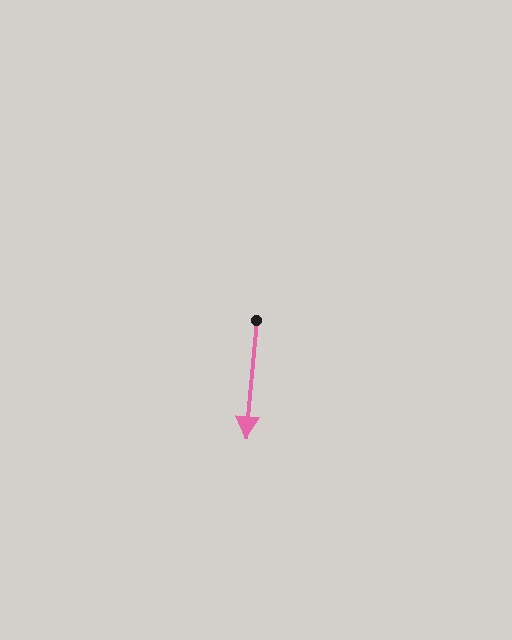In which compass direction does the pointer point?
South.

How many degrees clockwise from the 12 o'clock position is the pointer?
Approximately 185 degrees.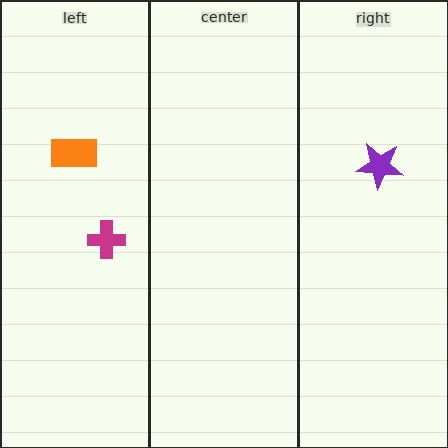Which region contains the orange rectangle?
The left region.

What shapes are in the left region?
The magenta cross, the orange rectangle.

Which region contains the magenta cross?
The left region.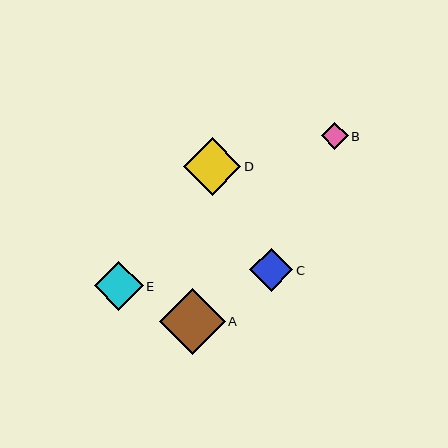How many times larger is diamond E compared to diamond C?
Diamond E is approximately 1.1 times the size of diamond C.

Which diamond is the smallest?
Diamond B is the smallest with a size of approximately 27 pixels.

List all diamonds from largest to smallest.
From largest to smallest: A, D, E, C, B.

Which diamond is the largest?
Diamond A is the largest with a size of approximately 66 pixels.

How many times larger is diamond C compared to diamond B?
Diamond C is approximately 1.6 times the size of diamond B.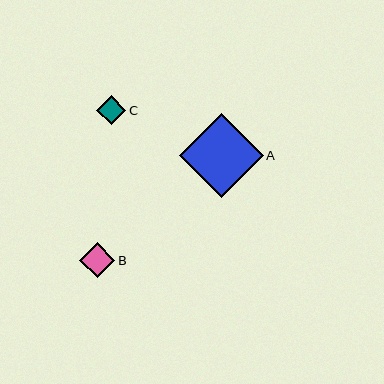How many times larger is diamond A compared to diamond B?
Diamond A is approximately 2.4 times the size of diamond B.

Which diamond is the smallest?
Diamond C is the smallest with a size of approximately 29 pixels.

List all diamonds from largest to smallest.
From largest to smallest: A, B, C.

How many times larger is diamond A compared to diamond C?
Diamond A is approximately 2.9 times the size of diamond C.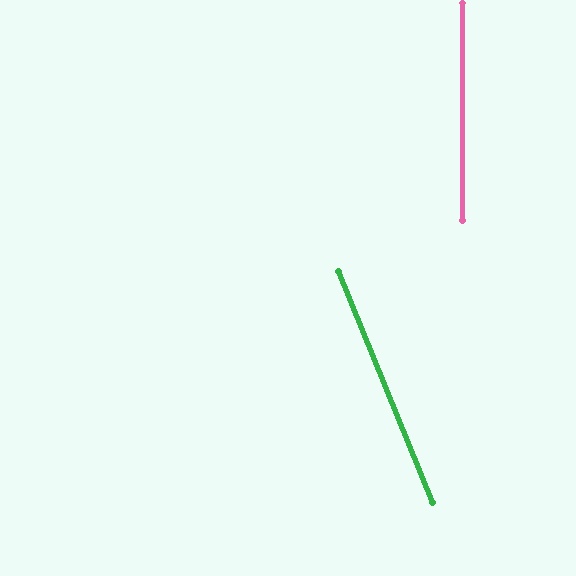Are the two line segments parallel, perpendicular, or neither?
Neither parallel nor perpendicular — they differ by about 22°.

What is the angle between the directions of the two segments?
Approximately 22 degrees.